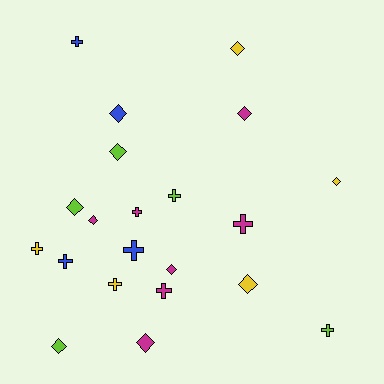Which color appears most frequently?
Magenta, with 7 objects.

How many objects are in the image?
There are 21 objects.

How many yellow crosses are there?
There are 2 yellow crosses.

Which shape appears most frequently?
Diamond, with 11 objects.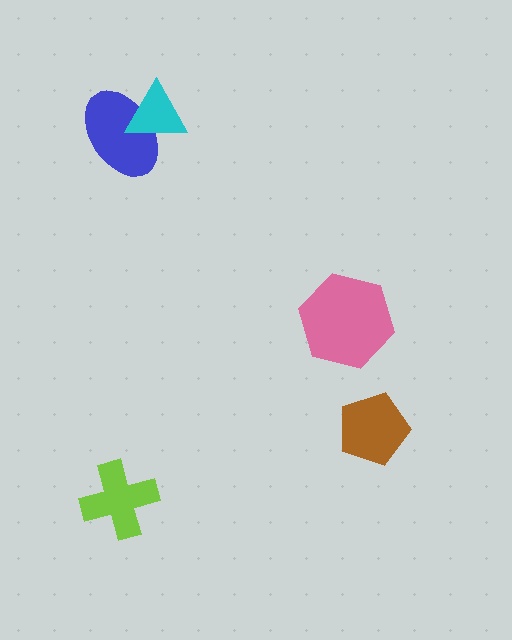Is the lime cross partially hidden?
No, no other shape covers it.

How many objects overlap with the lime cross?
0 objects overlap with the lime cross.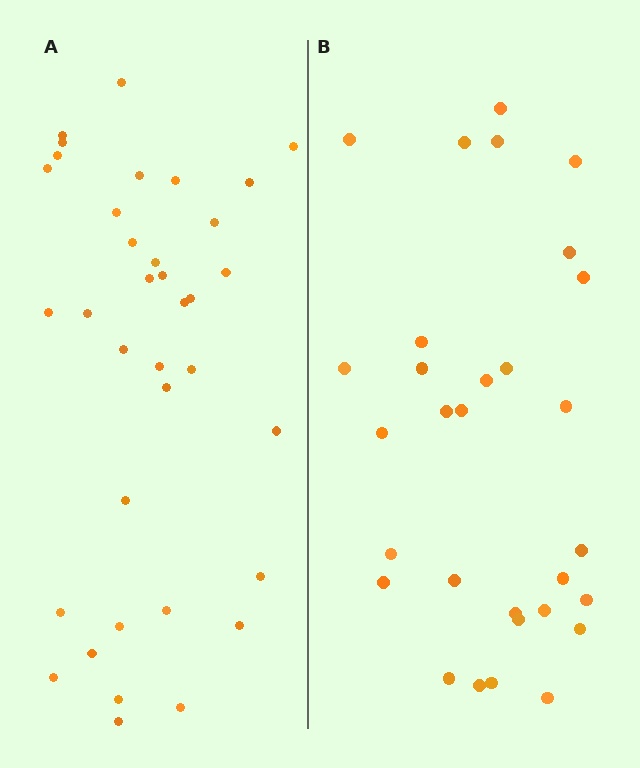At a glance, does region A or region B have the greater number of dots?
Region A (the left region) has more dots.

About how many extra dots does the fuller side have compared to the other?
Region A has about 6 more dots than region B.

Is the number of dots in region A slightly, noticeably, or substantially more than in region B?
Region A has only slightly more — the two regions are fairly close. The ratio is roughly 1.2 to 1.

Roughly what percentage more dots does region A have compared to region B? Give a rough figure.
About 20% more.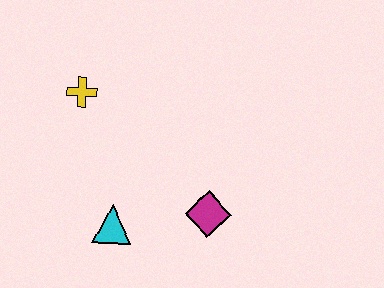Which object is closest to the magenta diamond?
The cyan triangle is closest to the magenta diamond.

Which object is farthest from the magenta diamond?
The yellow cross is farthest from the magenta diamond.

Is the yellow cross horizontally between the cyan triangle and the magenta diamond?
No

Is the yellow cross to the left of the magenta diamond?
Yes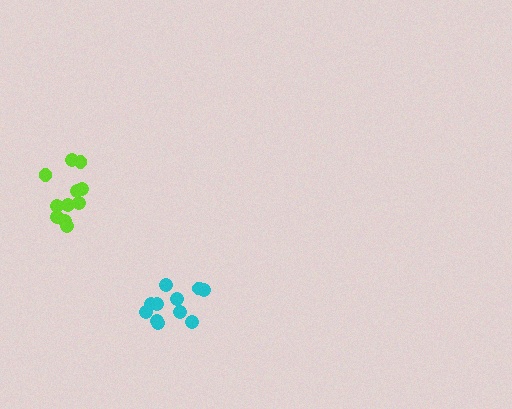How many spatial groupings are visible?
There are 2 spatial groupings.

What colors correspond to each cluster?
The clusters are colored: lime, cyan.